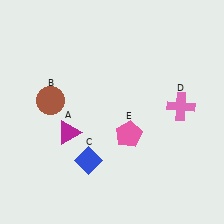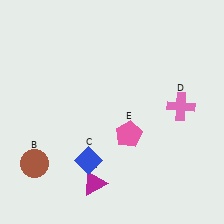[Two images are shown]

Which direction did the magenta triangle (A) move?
The magenta triangle (A) moved down.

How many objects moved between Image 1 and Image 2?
2 objects moved between the two images.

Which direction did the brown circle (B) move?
The brown circle (B) moved down.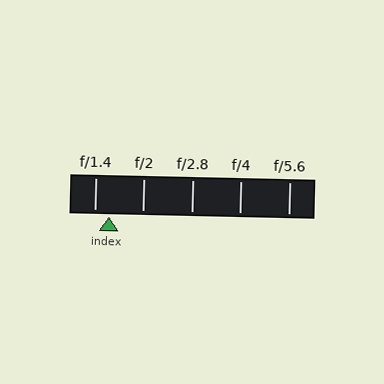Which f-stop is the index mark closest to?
The index mark is closest to f/1.4.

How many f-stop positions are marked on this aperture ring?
There are 5 f-stop positions marked.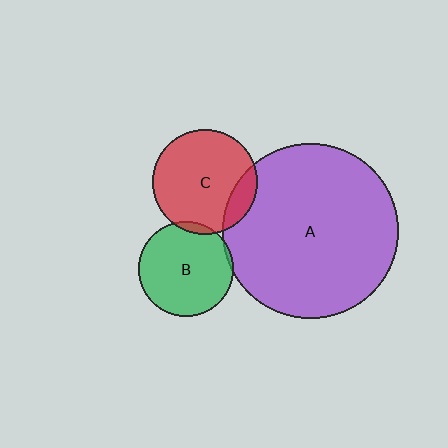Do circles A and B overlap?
Yes.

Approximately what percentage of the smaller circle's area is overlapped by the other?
Approximately 5%.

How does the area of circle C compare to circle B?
Approximately 1.2 times.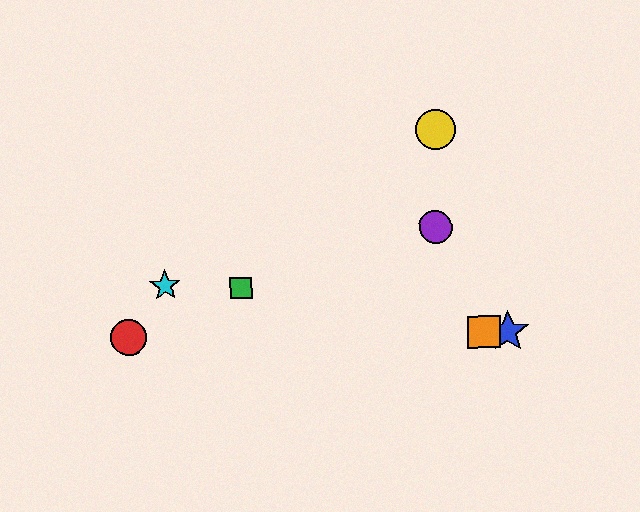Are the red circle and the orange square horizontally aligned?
Yes, both are at y≈338.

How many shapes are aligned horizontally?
3 shapes (the red circle, the blue star, the orange square) are aligned horizontally.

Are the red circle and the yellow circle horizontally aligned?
No, the red circle is at y≈338 and the yellow circle is at y≈130.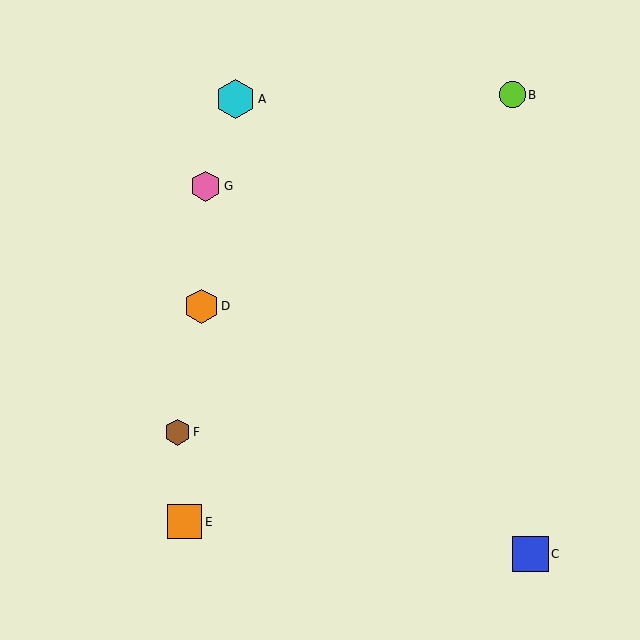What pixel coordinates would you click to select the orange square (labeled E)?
Click at (185, 522) to select the orange square E.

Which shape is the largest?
The cyan hexagon (labeled A) is the largest.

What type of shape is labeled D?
Shape D is an orange hexagon.